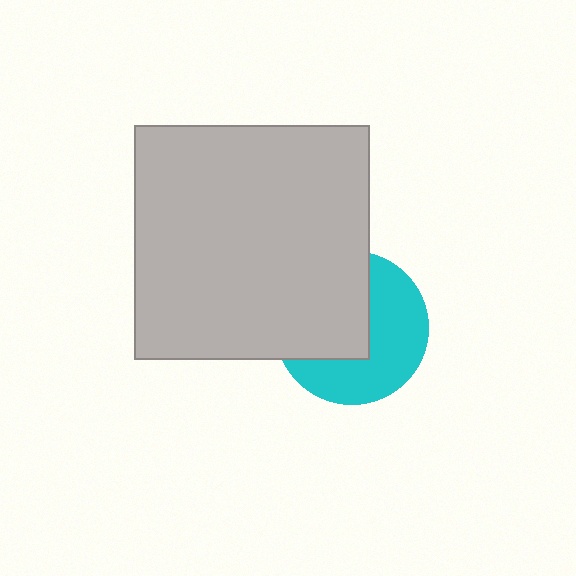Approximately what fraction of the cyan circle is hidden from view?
Roughly 48% of the cyan circle is hidden behind the light gray square.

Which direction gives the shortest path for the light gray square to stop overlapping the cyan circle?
Moving toward the upper-left gives the shortest separation.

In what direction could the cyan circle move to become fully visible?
The cyan circle could move toward the lower-right. That would shift it out from behind the light gray square entirely.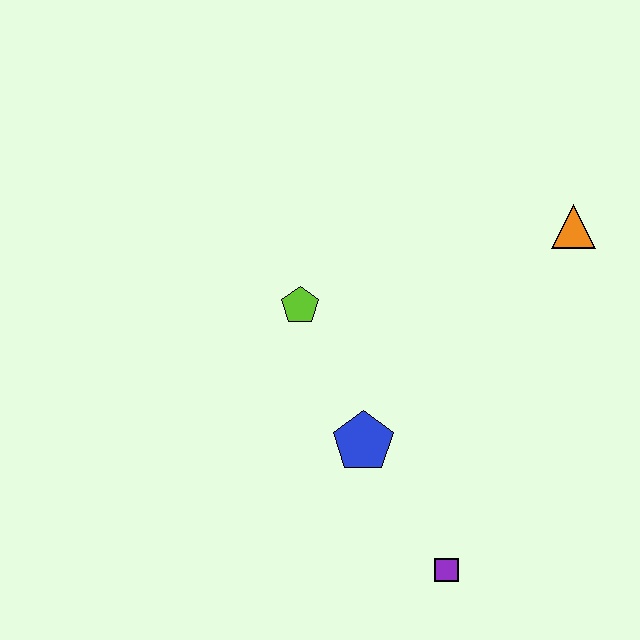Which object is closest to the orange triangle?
The lime pentagon is closest to the orange triangle.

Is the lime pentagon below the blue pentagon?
No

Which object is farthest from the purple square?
The orange triangle is farthest from the purple square.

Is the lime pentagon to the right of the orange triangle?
No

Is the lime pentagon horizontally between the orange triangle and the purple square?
No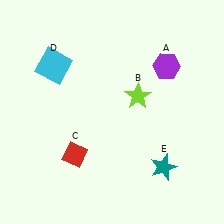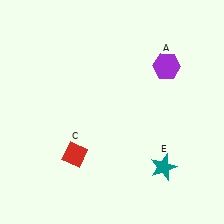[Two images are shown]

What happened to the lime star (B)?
The lime star (B) was removed in Image 2. It was in the top-right area of Image 1.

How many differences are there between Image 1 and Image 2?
There are 2 differences between the two images.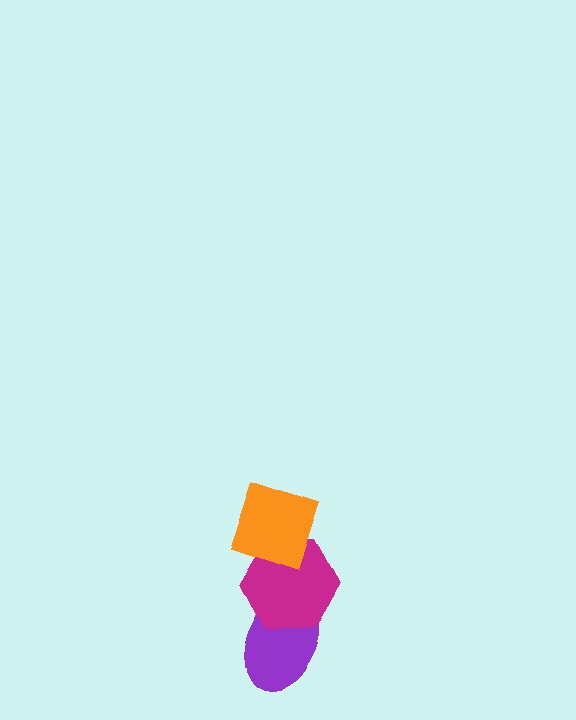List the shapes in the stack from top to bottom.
From top to bottom: the orange diamond, the magenta hexagon, the purple ellipse.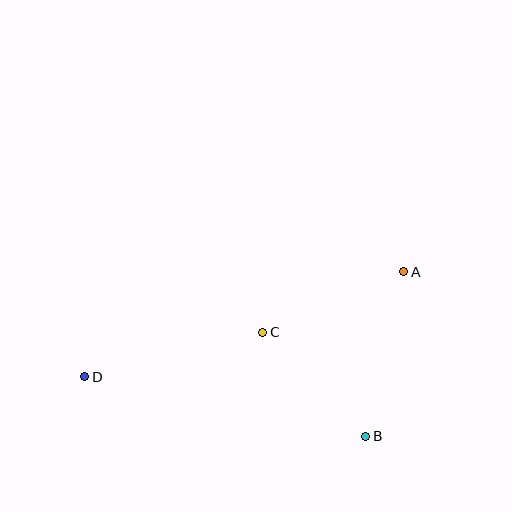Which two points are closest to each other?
Points B and C are closest to each other.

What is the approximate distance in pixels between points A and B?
The distance between A and B is approximately 169 pixels.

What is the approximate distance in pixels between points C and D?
The distance between C and D is approximately 183 pixels.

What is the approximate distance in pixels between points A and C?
The distance between A and C is approximately 154 pixels.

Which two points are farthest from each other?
Points A and D are farthest from each other.